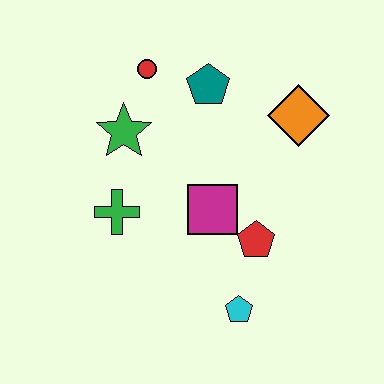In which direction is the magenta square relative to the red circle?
The magenta square is below the red circle.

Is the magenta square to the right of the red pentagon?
No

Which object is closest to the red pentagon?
The magenta square is closest to the red pentagon.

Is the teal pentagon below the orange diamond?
No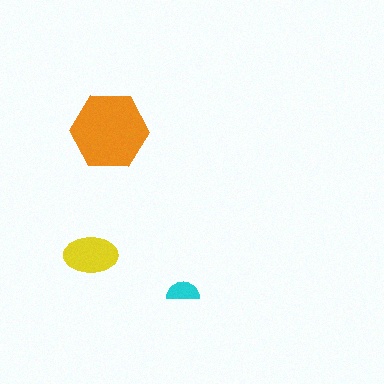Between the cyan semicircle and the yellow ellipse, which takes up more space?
The yellow ellipse.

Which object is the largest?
The orange hexagon.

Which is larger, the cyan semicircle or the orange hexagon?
The orange hexagon.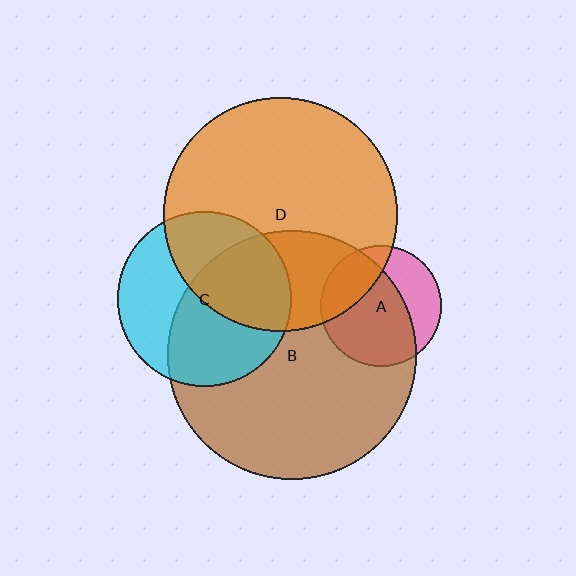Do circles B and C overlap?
Yes.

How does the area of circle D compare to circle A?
Approximately 3.7 times.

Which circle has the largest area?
Circle B (brown).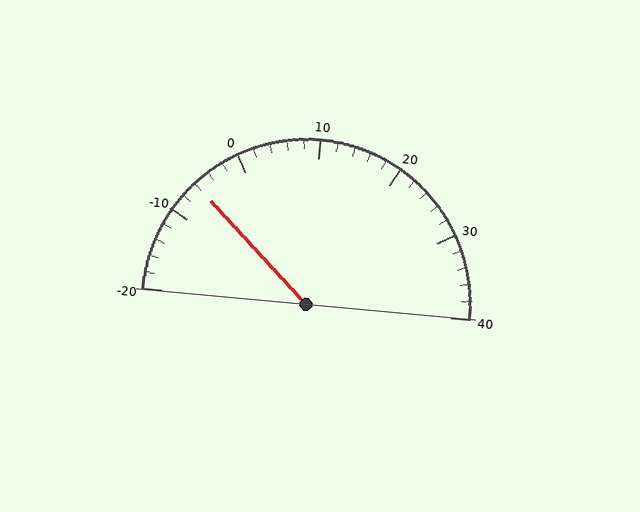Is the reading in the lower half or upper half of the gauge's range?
The reading is in the lower half of the range (-20 to 40).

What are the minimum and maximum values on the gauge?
The gauge ranges from -20 to 40.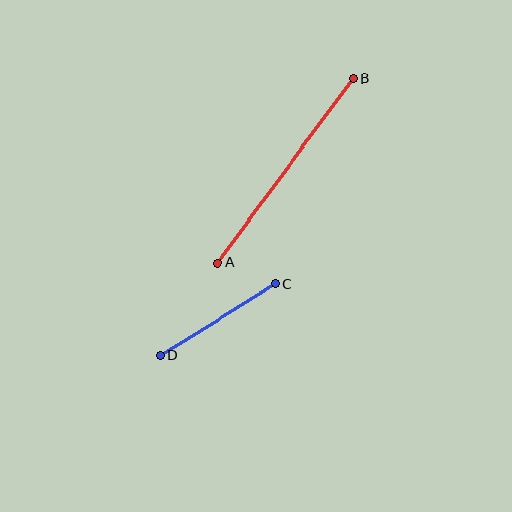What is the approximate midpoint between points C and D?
The midpoint is at approximately (218, 320) pixels.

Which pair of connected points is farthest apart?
Points A and B are farthest apart.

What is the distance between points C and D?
The distance is approximately 136 pixels.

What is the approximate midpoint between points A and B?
The midpoint is at approximately (285, 171) pixels.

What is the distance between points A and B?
The distance is approximately 229 pixels.